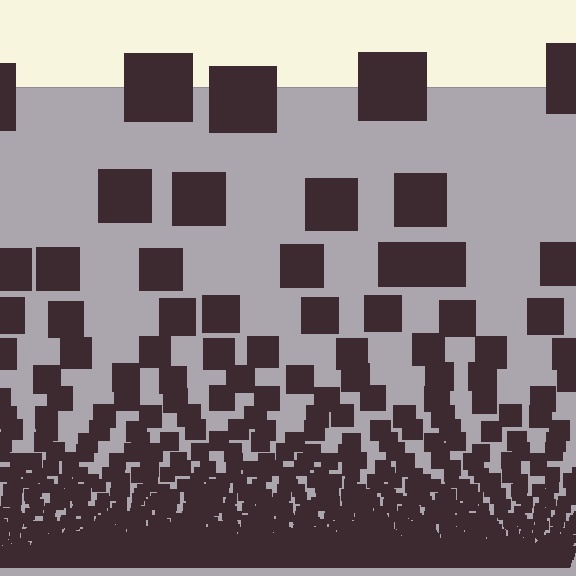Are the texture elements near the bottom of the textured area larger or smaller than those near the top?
Smaller. The gradient is inverted — elements near the bottom are smaller and denser.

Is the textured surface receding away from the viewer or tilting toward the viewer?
The surface appears to tilt toward the viewer. Texture elements get larger and sparser toward the top.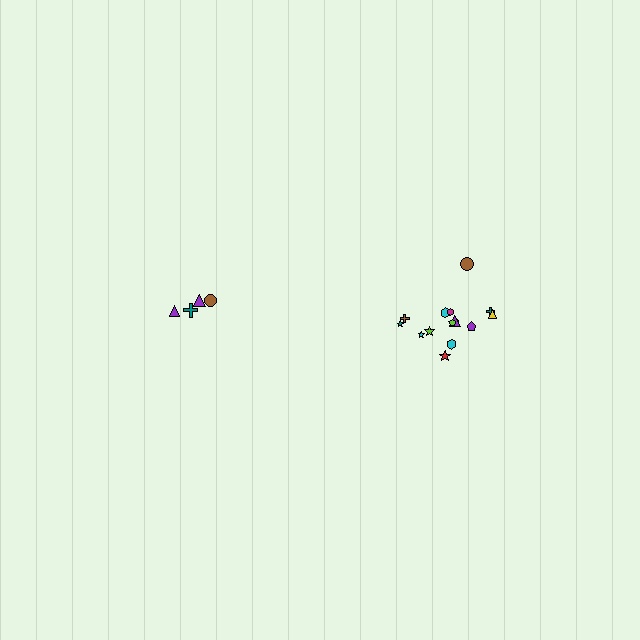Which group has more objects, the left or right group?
The right group.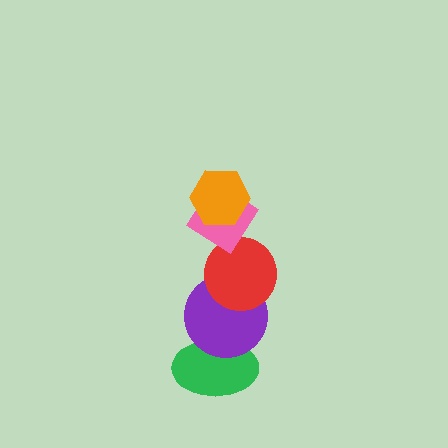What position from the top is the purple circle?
The purple circle is 4th from the top.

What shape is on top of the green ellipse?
The purple circle is on top of the green ellipse.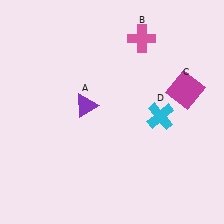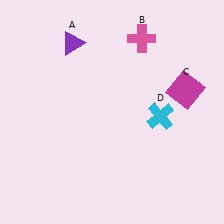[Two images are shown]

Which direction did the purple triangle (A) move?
The purple triangle (A) moved up.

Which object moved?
The purple triangle (A) moved up.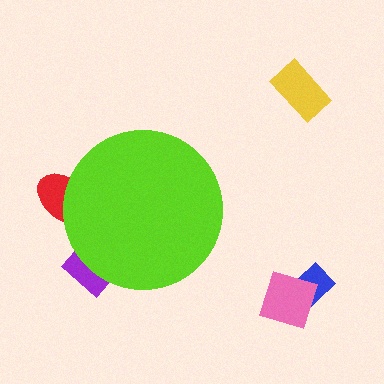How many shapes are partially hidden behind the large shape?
2 shapes are partially hidden.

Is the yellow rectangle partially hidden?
No, the yellow rectangle is fully visible.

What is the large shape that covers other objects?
A lime circle.